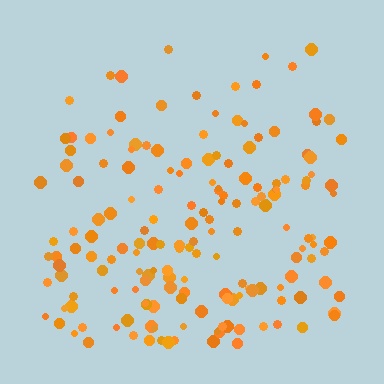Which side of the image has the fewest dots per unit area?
The top.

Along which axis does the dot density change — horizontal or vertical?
Vertical.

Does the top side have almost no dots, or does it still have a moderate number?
Still a moderate number, just noticeably fewer than the bottom.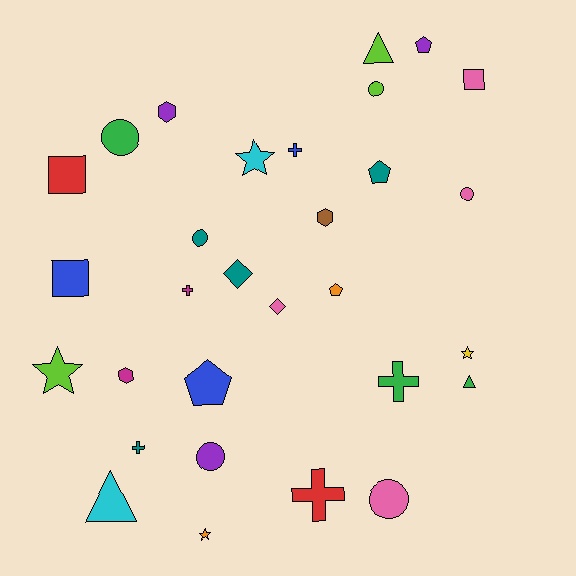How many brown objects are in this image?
There is 1 brown object.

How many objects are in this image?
There are 30 objects.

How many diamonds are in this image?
There are 2 diamonds.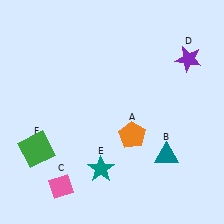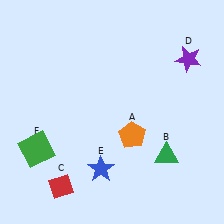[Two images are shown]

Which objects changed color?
B changed from teal to green. C changed from pink to red. E changed from teal to blue.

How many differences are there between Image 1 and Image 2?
There are 3 differences between the two images.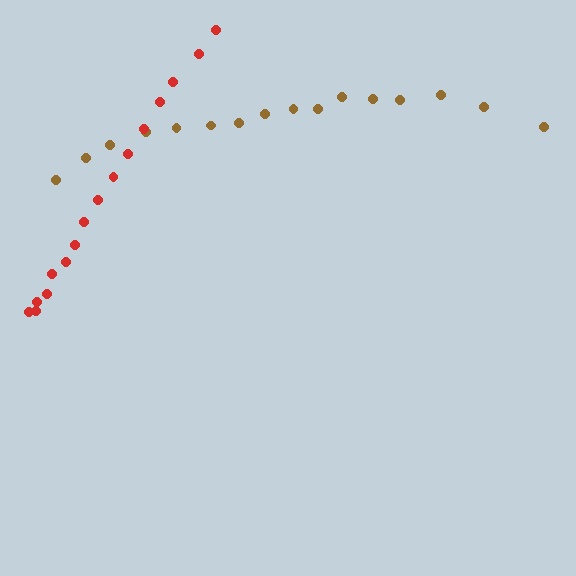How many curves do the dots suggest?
There are 2 distinct paths.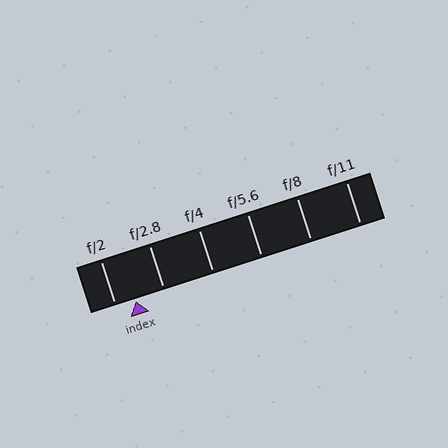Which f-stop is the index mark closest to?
The index mark is closest to f/2.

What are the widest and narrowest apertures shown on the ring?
The widest aperture shown is f/2 and the narrowest is f/11.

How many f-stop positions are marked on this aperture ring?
There are 6 f-stop positions marked.